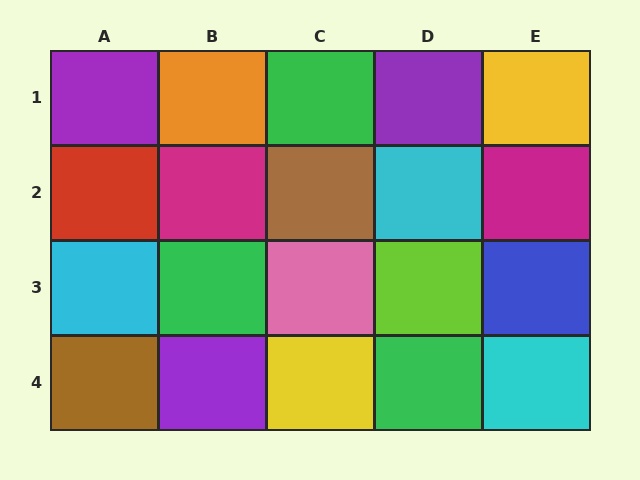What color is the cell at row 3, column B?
Green.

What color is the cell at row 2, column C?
Brown.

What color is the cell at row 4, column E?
Cyan.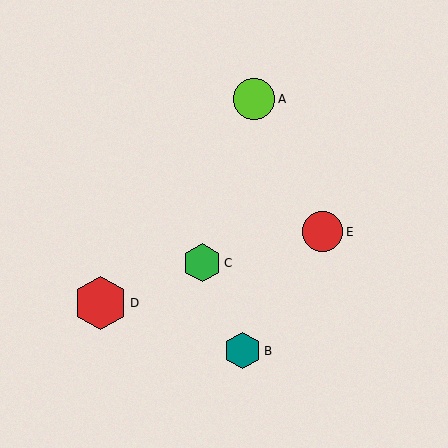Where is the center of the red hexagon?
The center of the red hexagon is at (100, 303).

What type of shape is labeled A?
Shape A is a lime circle.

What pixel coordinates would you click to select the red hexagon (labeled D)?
Click at (100, 303) to select the red hexagon D.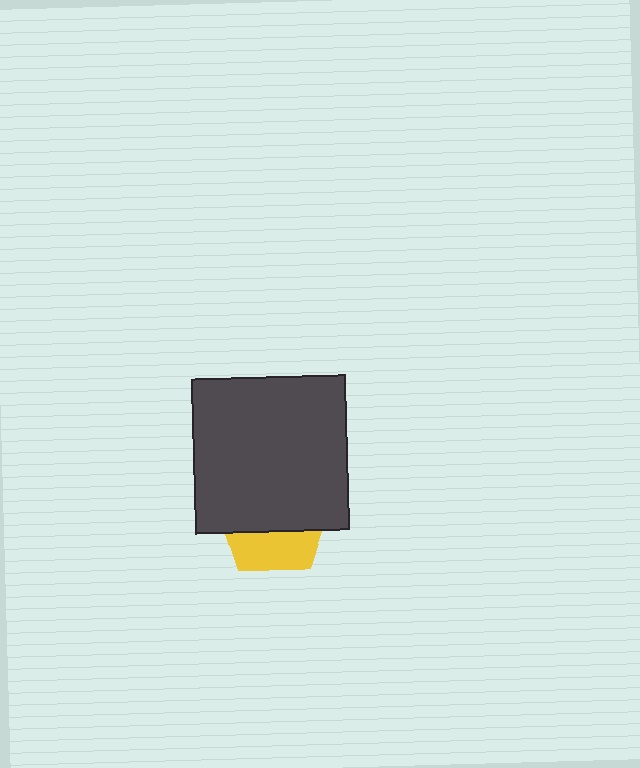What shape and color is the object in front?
The object in front is a dark gray square.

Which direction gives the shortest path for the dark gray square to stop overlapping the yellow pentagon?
Moving up gives the shortest separation.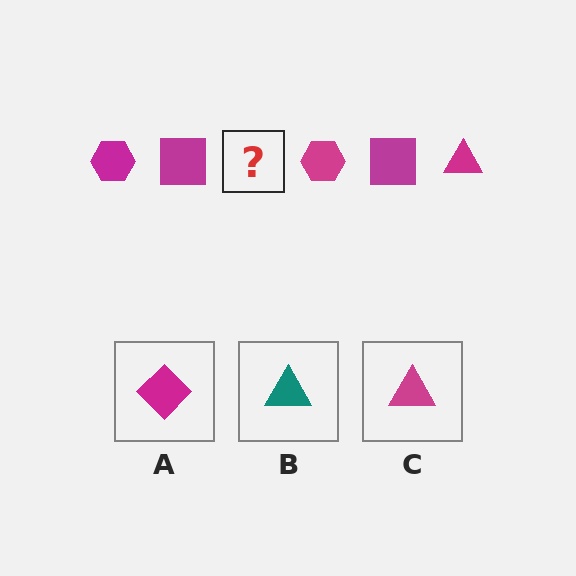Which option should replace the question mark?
Option C.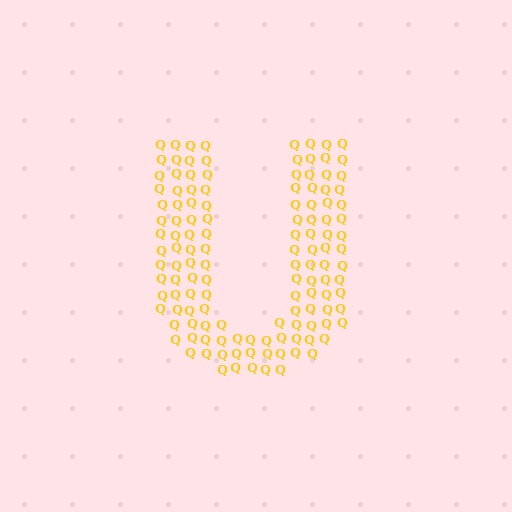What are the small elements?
The small elements are letter Q's.